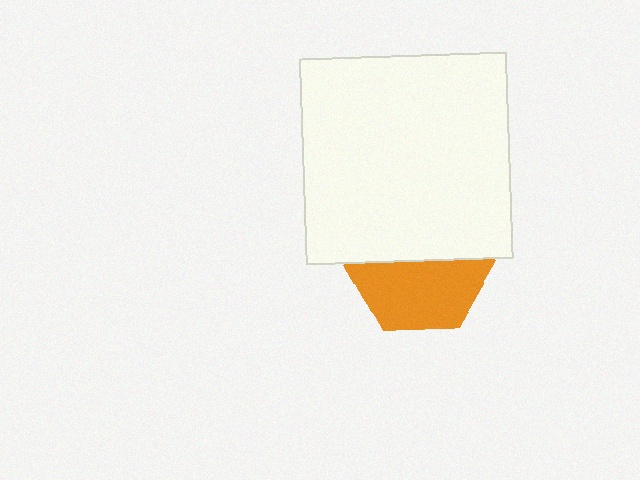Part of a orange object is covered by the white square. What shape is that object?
It is a hexagon.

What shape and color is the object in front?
The object in front is a white square.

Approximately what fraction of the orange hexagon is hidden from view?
Roughly 49% of the orange hexagon is hidden behind the white square.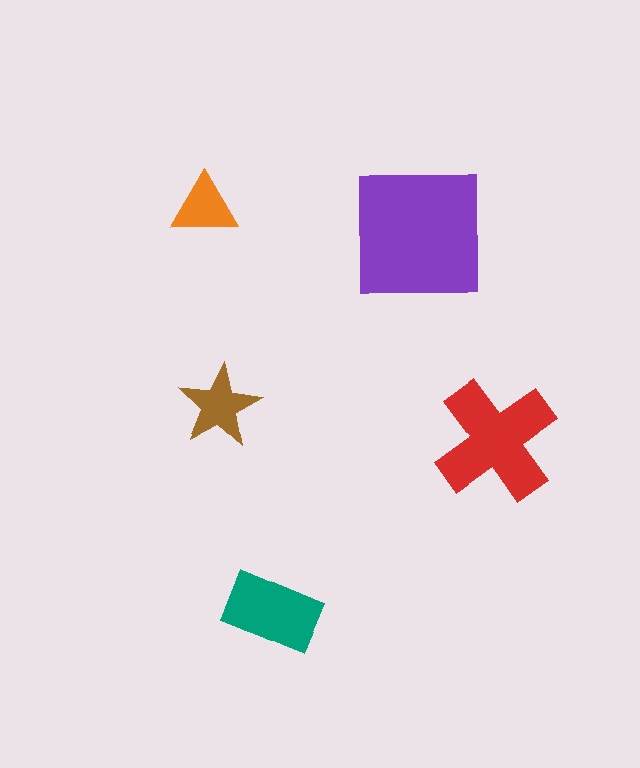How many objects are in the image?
There are 5 objects in the image.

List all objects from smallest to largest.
The orange triangle, the brown star, the teal rectangle, the red cross, the purple square.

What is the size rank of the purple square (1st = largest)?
1st.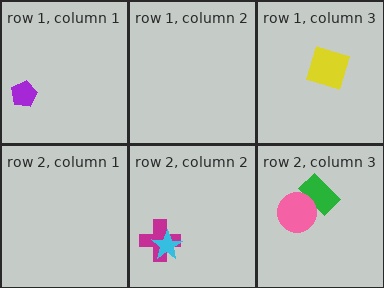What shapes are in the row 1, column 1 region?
The purple pentagon.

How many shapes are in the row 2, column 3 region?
2.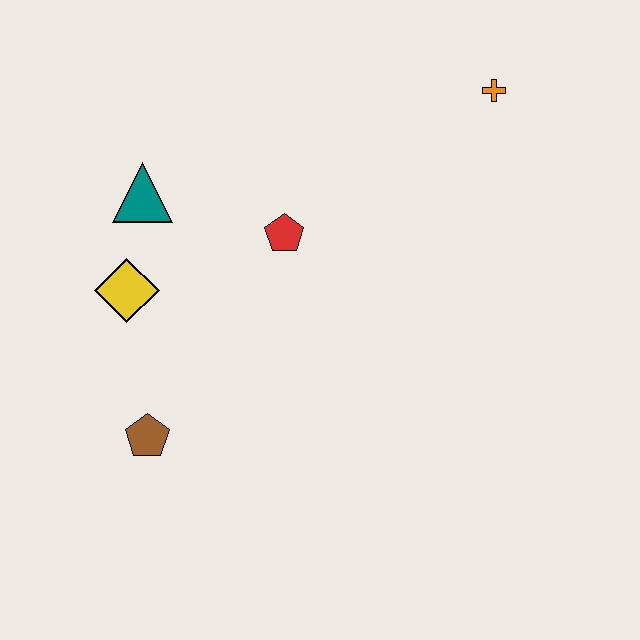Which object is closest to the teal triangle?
The yellow diamond is closest to the teal triangle.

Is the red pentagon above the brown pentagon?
Yes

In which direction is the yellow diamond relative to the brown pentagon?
The yellow diamond is above the brown pentagon.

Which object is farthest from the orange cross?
The brown pentagon is farthest from the orange cross.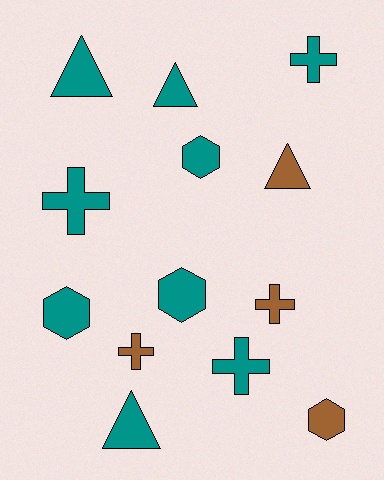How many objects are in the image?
There are 13 objects.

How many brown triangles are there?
There is 1 brown triangle.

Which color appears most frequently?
Teal, with 9 objects.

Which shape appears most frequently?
Cross, with 5 objects.